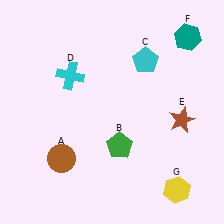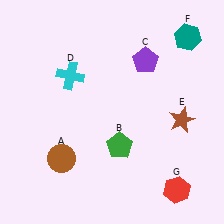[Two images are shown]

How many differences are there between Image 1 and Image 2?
There are 2 differences between the two images.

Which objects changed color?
C changed from cyan to purple. G changed from yellow to red.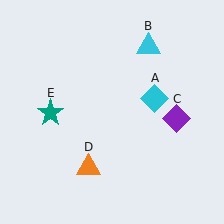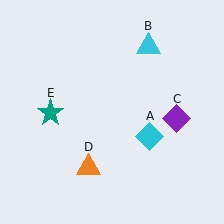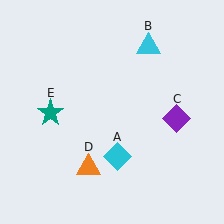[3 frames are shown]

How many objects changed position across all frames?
1 object changed position: cyan diamond (object A).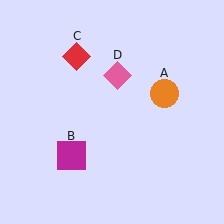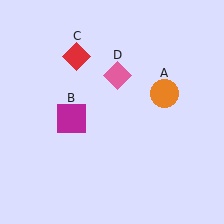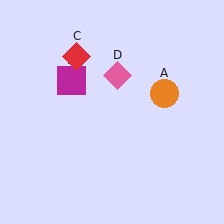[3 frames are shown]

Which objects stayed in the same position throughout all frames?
Orange circle (object A) and red diamond (object C) and pink diamond (object D) remained stationary.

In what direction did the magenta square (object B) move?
The magenta square (object B) moved up.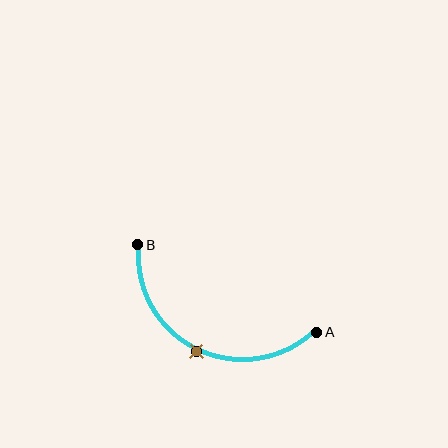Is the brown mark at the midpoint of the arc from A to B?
Yes. The brown mark lies on the arc at equal arc-length from both A and B — it is the arc midpoint.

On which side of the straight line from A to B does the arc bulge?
The arc bulges below the straight line connecting A and B.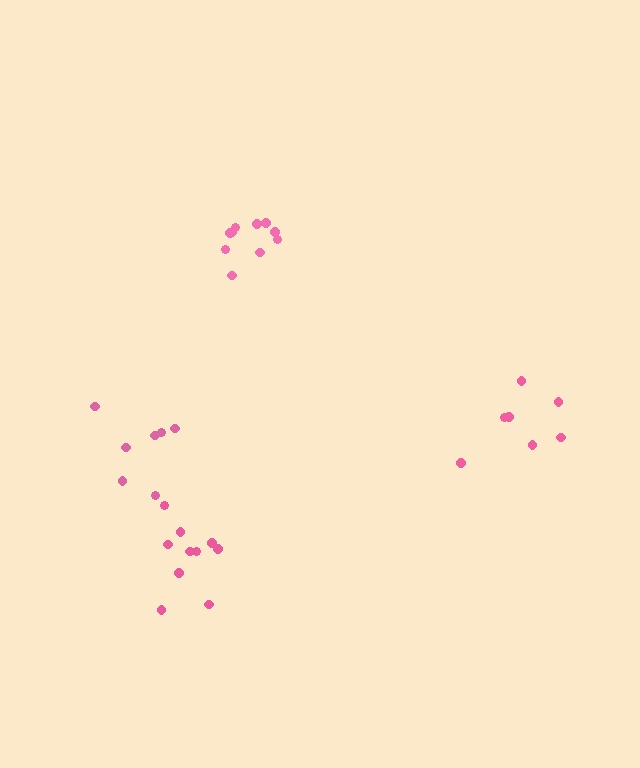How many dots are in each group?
Group 1: 10 dots, Group 2: 7 dots, Group 3: 10 dots, Group 4: 7 dots (34 total).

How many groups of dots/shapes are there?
There are 4 groups.